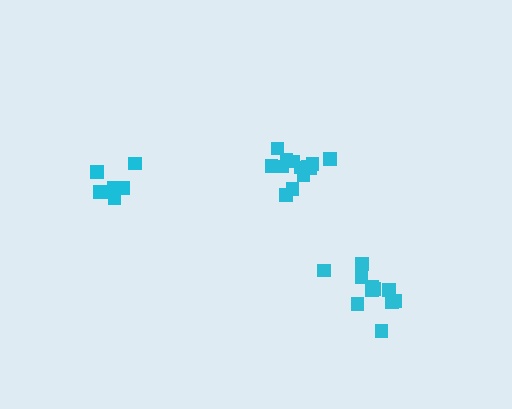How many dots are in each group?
Group 1: 7 dots, Group 2: 13 dots, Group 3: 11 dots (31 total).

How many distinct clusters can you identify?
There are 3 distinct clusters.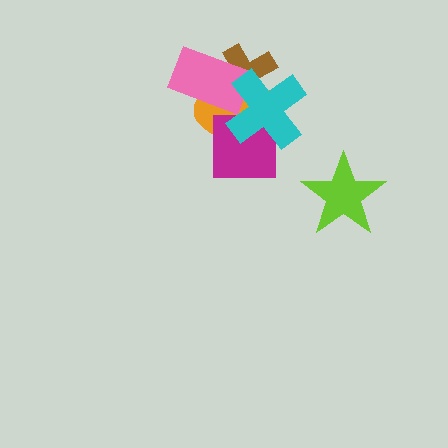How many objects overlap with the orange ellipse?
4 objects overlap with the orange ellipse.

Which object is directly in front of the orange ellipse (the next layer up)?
The brown cross is directly in front of the orange ellipse.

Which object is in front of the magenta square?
The cyan cross is in front of the magenta square.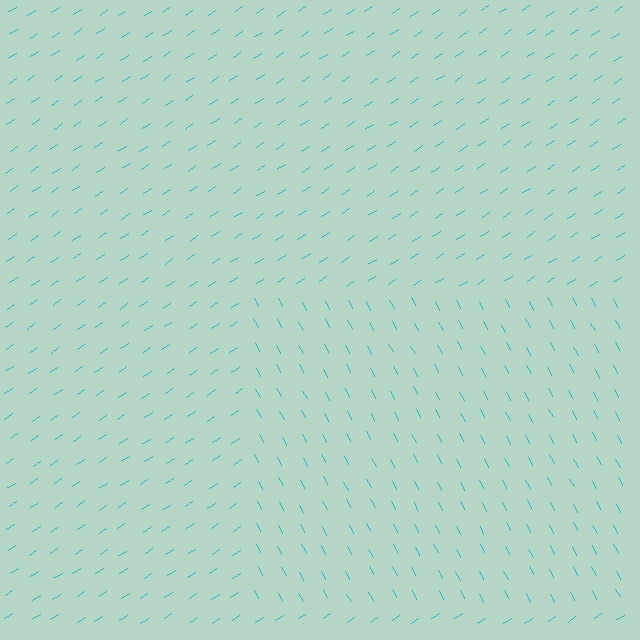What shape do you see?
I see a rectangle.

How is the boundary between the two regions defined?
The boundary is defined purely by a change in line orientation (approximately 85 degrees difference). All lines are the same color and thickness.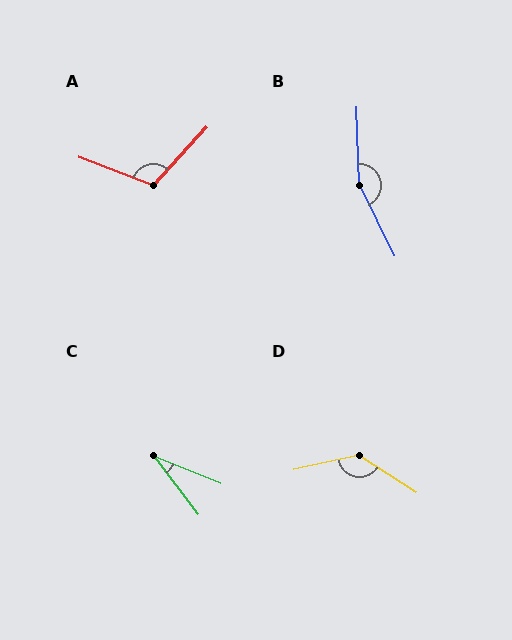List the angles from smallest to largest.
C (31°), A (112°), D (134°), B (156°).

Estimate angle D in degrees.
Approximately 134 degrees.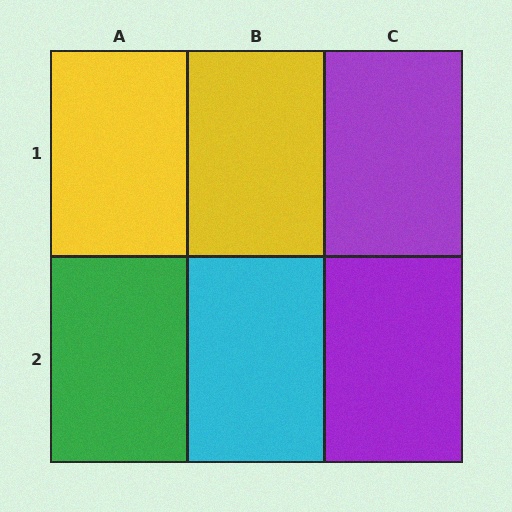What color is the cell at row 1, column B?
Yellow.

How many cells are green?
1 cell is green.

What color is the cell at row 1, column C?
Purple.